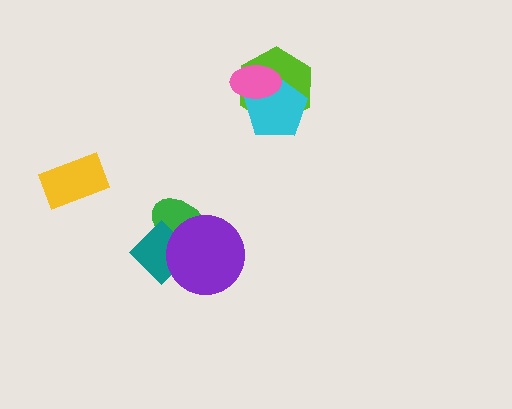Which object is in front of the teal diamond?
The purple circle is in front of the teal diamond.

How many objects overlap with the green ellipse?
2 objects overlap with the green ellipse.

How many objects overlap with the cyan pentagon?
2 objects overlap with the cyan pentagon.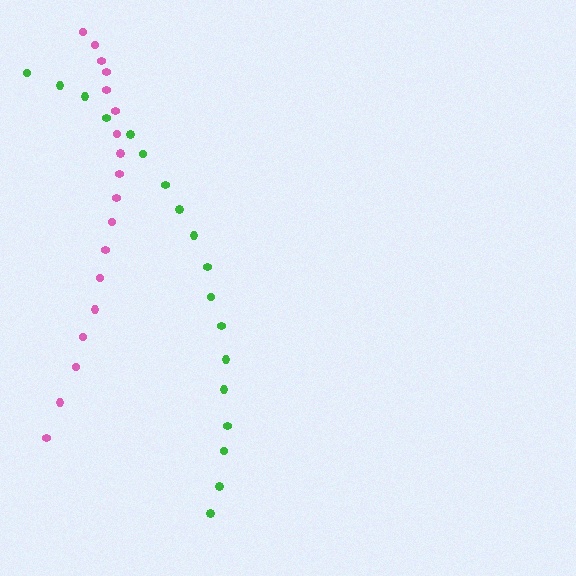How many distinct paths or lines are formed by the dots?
There are 2 distinct paths.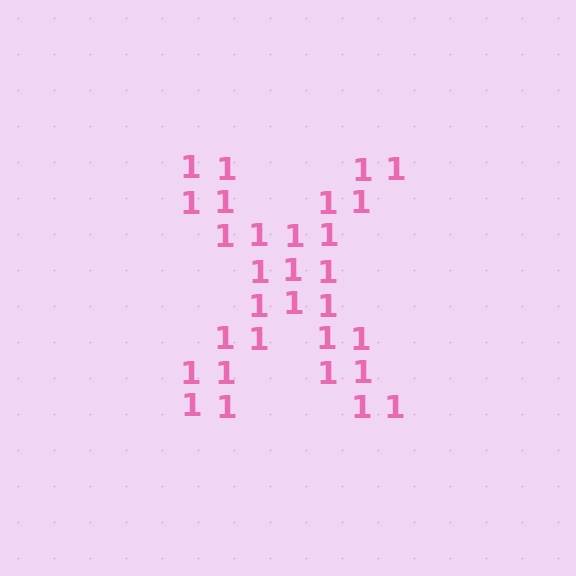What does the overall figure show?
The overall figure shows the letter X.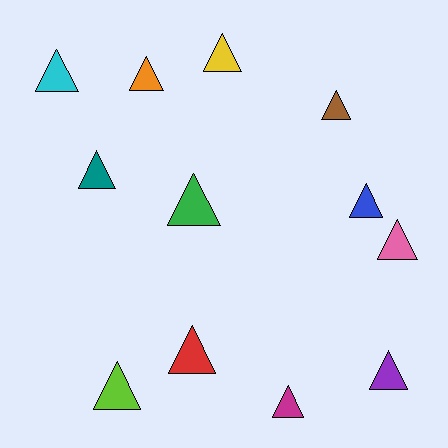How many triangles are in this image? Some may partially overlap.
There are 12 triangles.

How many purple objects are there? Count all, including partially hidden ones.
There is 1 purple object.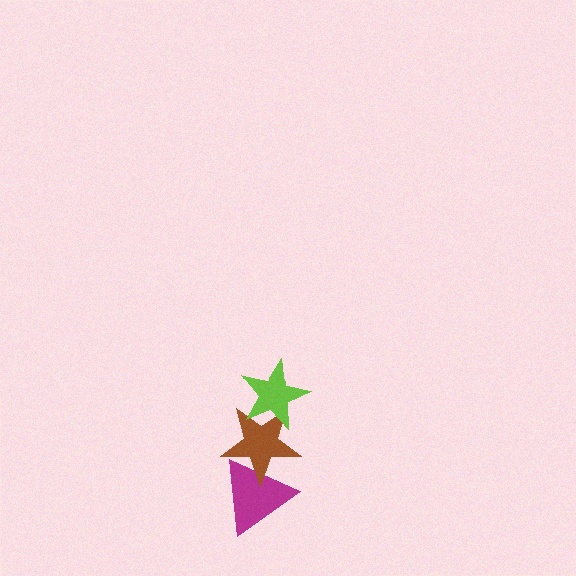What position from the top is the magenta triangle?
The magenta triangle is 3rd from the top.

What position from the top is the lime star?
The lime star is 1st from the top.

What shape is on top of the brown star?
The lime star is on top of the brown star.